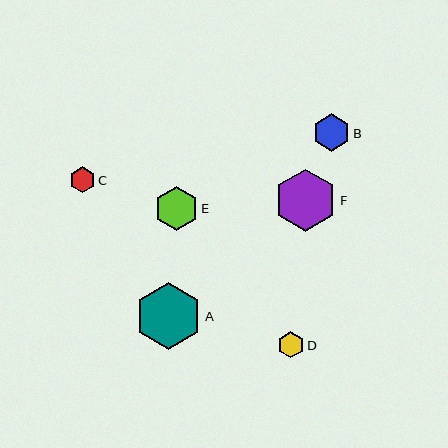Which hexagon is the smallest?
Hexagon C is the smallest with a size of approximately 26 pixels.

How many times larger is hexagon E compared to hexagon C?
Hexagon E is approximately 1.7 times the size of hexagon C.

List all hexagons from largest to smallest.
From largest to smallest: A, F, E, B, D, C.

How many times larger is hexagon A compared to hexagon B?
Hexagon A is approximately 1.8 times the size of hexagon B.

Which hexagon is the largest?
Hexagon A is the largest with a size of approximately 67 pixels.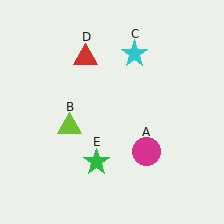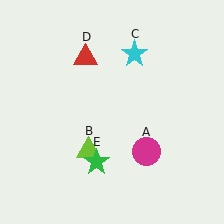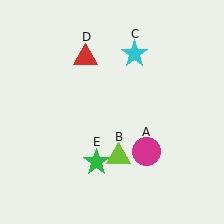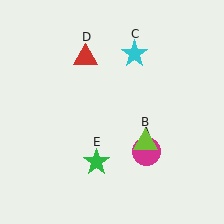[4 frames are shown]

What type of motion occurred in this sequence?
The lime triangle (object B) rotated counterclockwise around the center of the scene.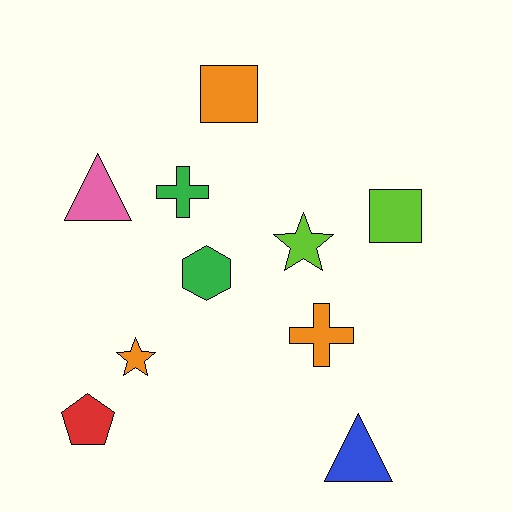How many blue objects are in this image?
There is 1 blue object.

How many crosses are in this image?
There are 2 crosses.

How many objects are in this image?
There are 10 objects.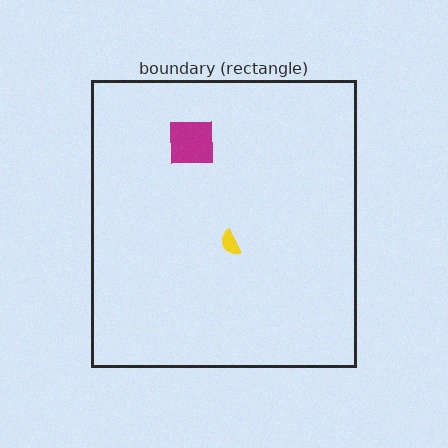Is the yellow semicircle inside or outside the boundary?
Inside.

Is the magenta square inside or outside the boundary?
Inside.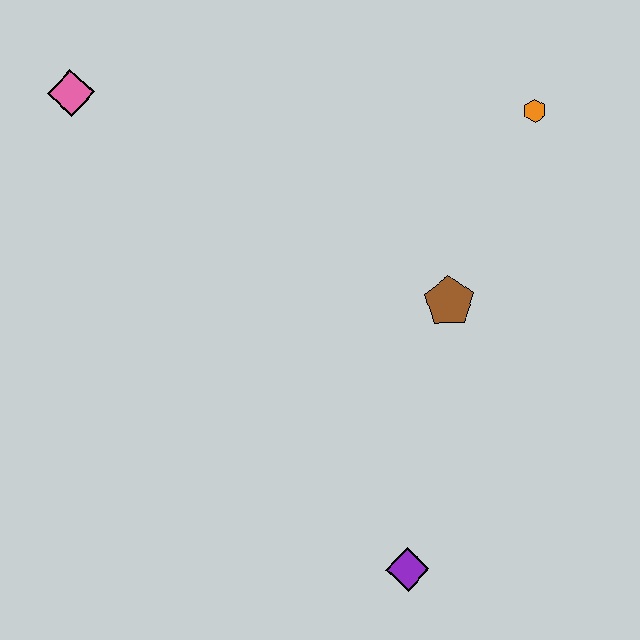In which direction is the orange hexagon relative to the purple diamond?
The orange hexagon is above the purple diamond.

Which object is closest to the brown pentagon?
The orange hexagon is closest to the brown pentagon.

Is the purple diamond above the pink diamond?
No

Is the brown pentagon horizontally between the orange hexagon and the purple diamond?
Yes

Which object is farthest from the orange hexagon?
The purple diamond is farthest from the orange hexagon.